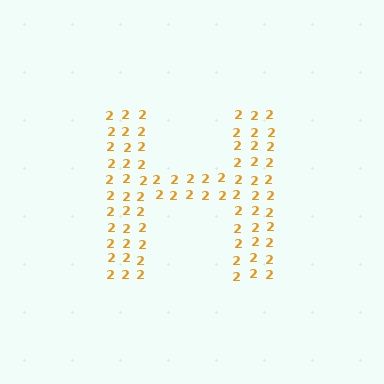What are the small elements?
The small elements are digit 2's.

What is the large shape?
The large shape is the letter H.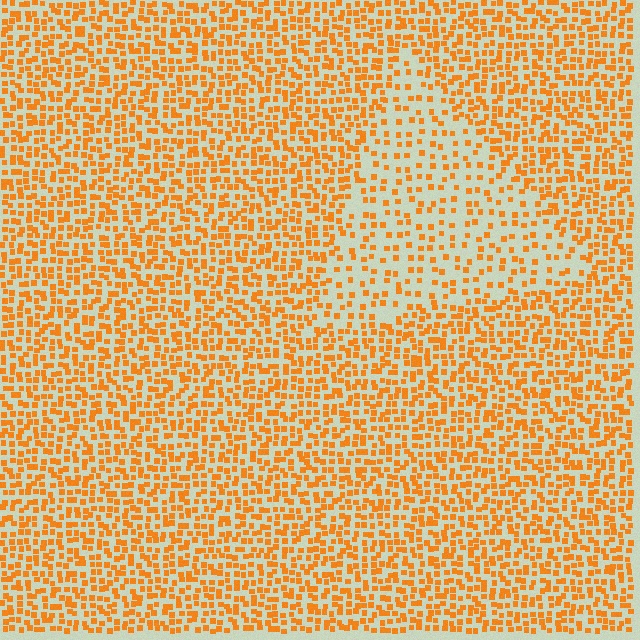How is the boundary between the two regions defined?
The boundary is defined by a change in element density (approximately 2.1x ratio). All elements are the same color, size, and shape.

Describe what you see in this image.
The image contains small orange elements arranged at two different densities. A triangle-shaped region is visible where the elements are less densely packed than the surrounding area.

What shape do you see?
I see a triangle.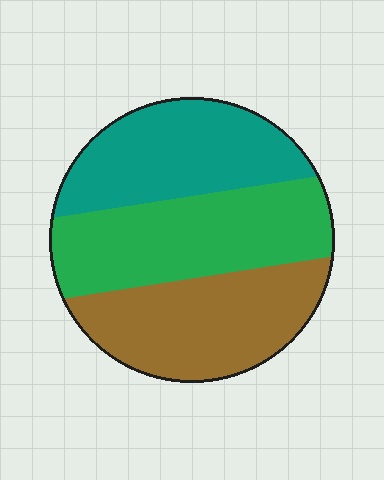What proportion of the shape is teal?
Teal takes up about one third (1/3) of the shape.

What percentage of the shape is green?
Green takes up about three eighths (3/8) of the shape.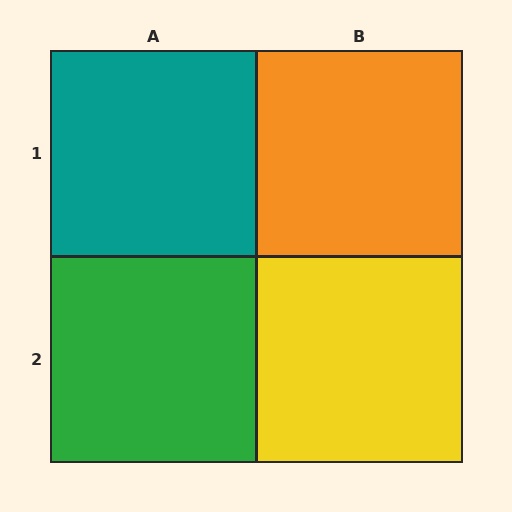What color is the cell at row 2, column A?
Green.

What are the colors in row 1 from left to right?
Teal, orange.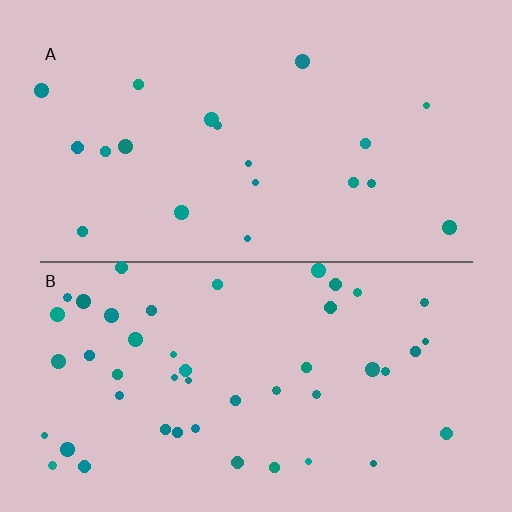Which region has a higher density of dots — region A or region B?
B (the bottom).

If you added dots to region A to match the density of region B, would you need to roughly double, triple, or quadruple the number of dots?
Approximately double.